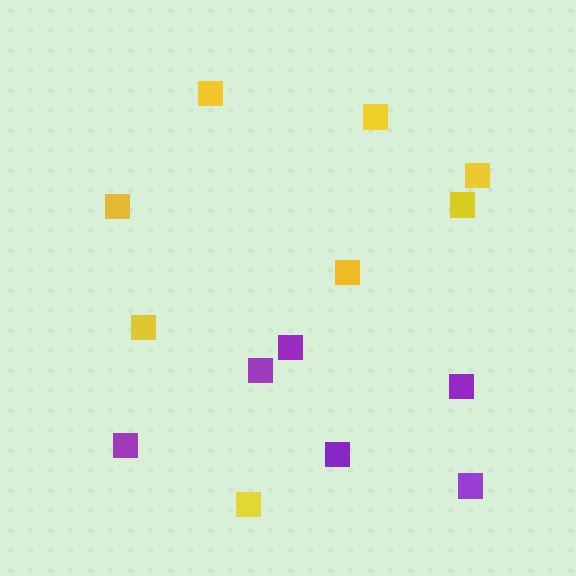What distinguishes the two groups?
There are 2 groups: one group of yellow squares (8) and one group of purple squares (6).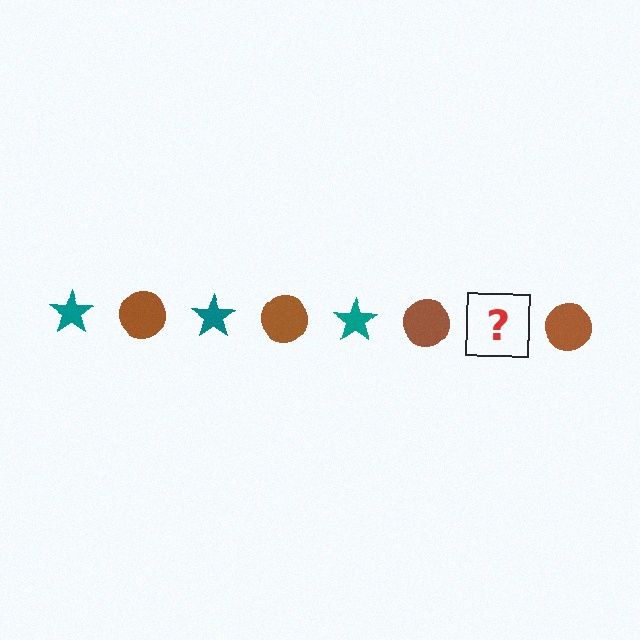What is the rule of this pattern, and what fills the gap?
The rule is that the pattern alternates between teal star and brown circle. The gap should be filled with a teal star.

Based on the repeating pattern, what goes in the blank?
The blank should be a teal star.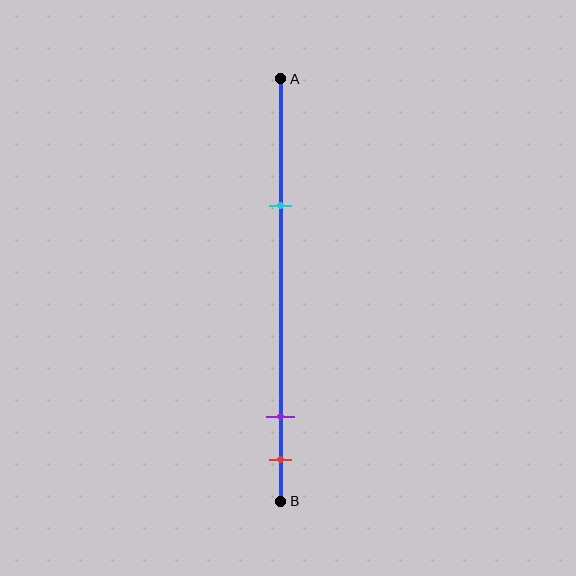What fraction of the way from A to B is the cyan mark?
The cyan mark is approximately 30% (0.3) of the way from A to B.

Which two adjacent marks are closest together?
The purple and red marks are the closest adjacent pair.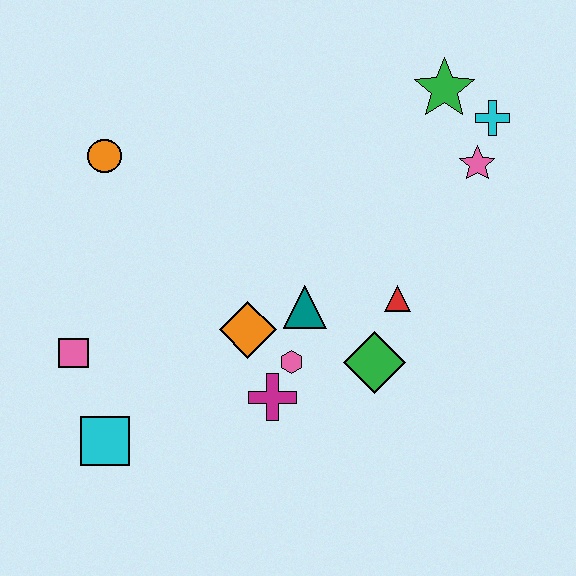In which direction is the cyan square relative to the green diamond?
The cyan square is to the left of the green diamond.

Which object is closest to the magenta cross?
The pink hexagon is closest to the magenta cross.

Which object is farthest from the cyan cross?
The cyan square is farthest from the cyan cross.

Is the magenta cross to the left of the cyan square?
No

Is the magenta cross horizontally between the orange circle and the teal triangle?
Yes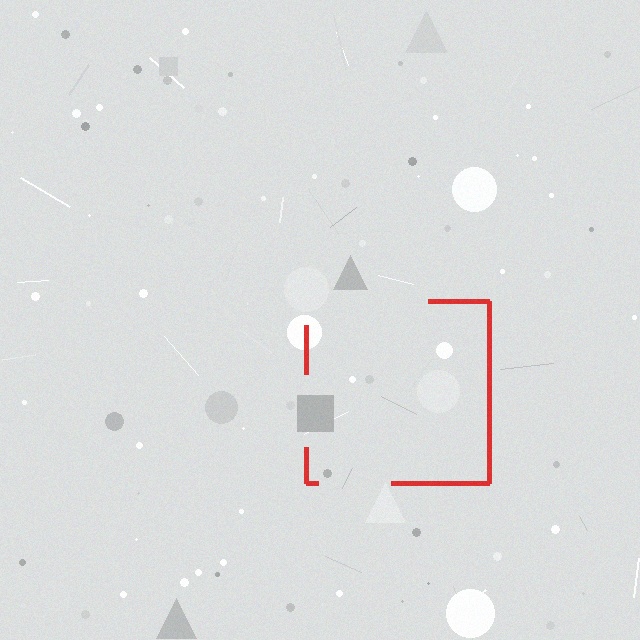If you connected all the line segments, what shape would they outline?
They would outline a square.